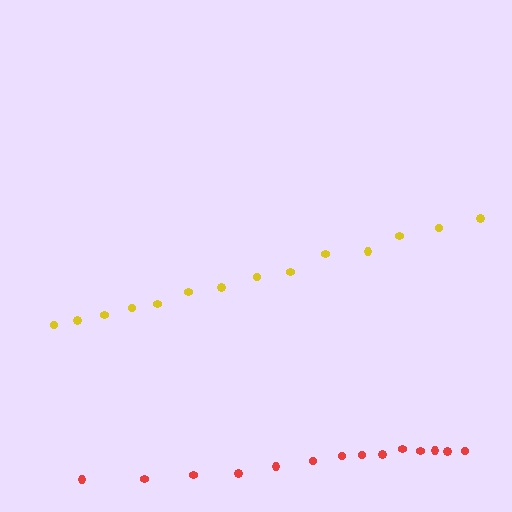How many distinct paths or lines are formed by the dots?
There are 2 distinct paths.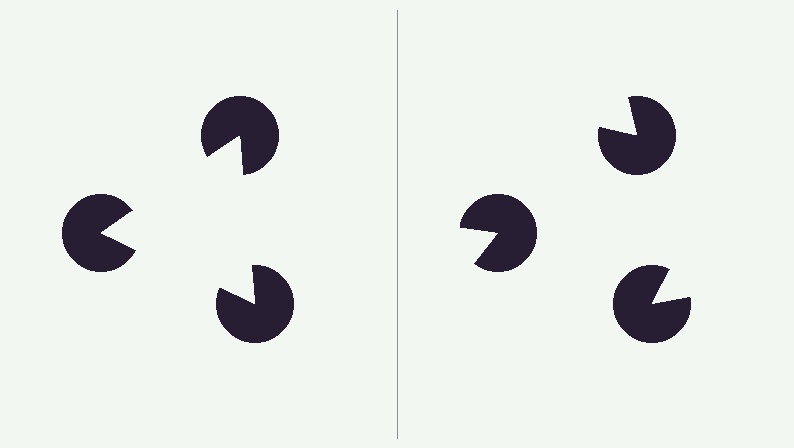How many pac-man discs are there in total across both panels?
6 — 3 on each side.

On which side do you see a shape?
An illusory triangle appears on the left side. On the right side the wedge cuts are rotated, so no coherent shape forms.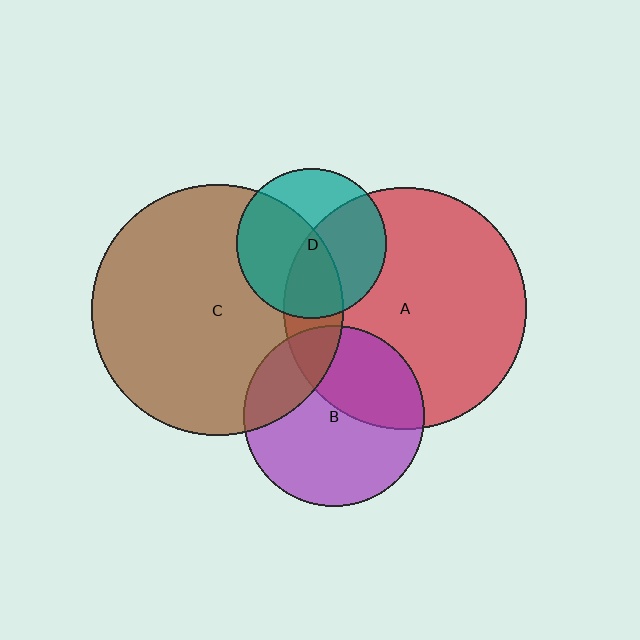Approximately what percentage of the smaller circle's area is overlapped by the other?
Approximately 35%.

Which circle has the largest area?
Circle C (brown).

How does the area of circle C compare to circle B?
Approximately 2.0 times.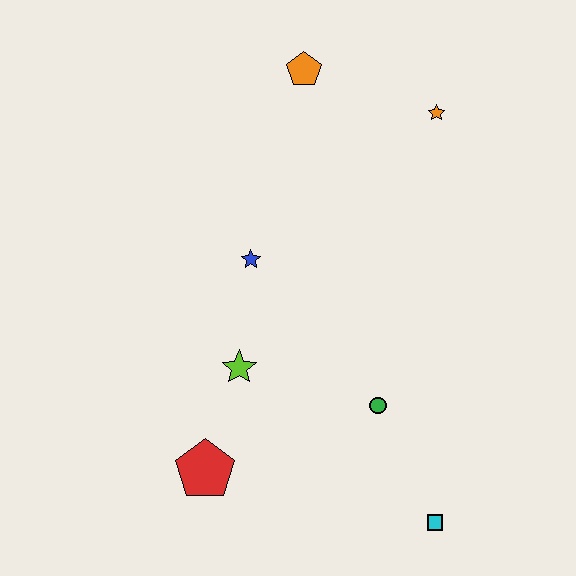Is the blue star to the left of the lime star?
No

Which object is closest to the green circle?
The cyan square is closest to the green circle.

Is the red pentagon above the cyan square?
Yes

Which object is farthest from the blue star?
The cyan square is farthest from the blue star.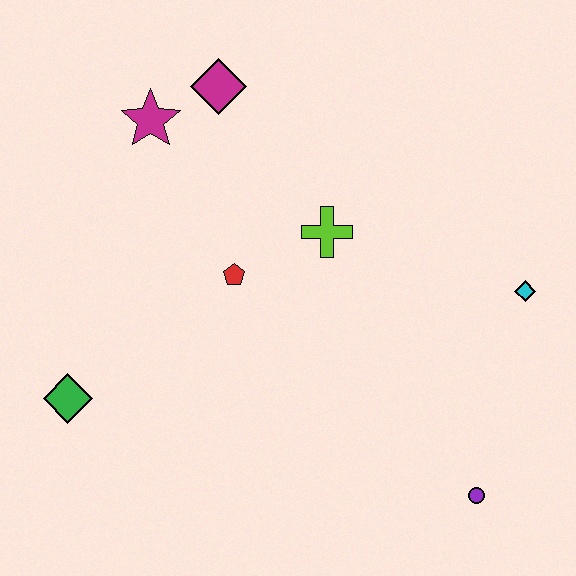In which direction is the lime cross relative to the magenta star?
The lime cross is to the right of the magenta star.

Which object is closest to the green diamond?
The red pentagon is closest to the green diamond.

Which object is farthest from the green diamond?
The cyan diamond is farthest from the green diamond.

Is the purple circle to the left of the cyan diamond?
Yes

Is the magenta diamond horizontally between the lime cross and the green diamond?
Yes